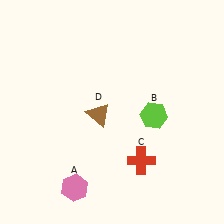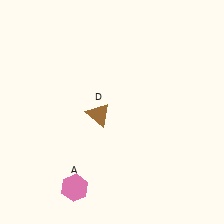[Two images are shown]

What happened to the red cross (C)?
The red cross (C) was removed in Image 2. It was in the bottom-right area of Image 1.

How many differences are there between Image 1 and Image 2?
There are 2 differences between the two images.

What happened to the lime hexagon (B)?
The lime hexagon (B) was removed in Image 2. It was in the bottom-right area of Image 1.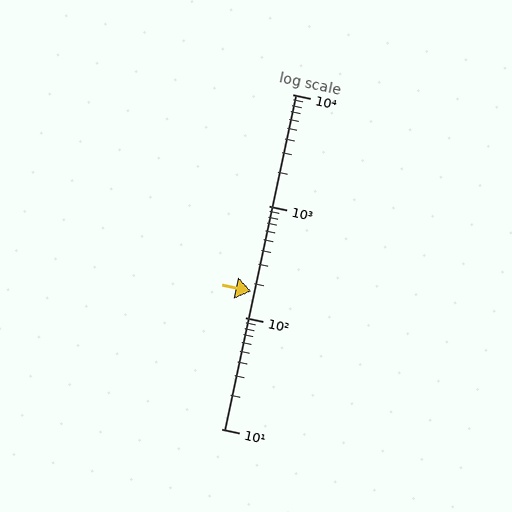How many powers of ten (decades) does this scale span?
The scale spans 3 decades, from 10 to 10000.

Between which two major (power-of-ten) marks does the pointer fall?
The pointer is between 100 and 1000.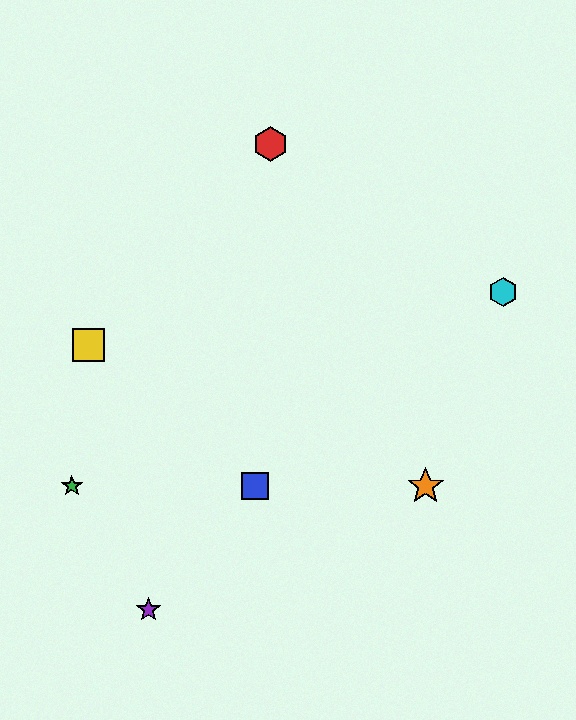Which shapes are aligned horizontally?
The blue square, the green star, the orange star are aligned horizontally.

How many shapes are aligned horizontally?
3 shapes (the blue square, the green star, the orange star) are aligned horizontally.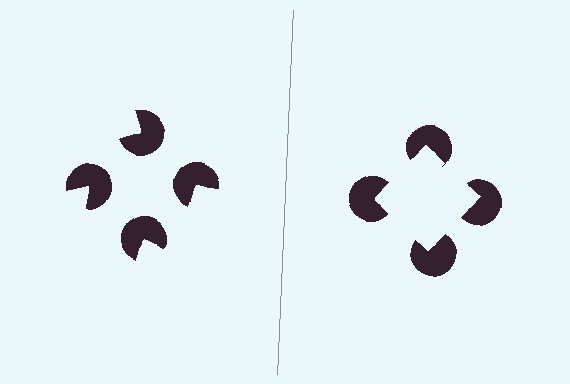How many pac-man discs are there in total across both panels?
8 — 4 on each side.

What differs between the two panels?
The pac-man discs are positioned identically on both sides; only the wedge orientations differ. On the right they align to a square; on the left they are misaligned.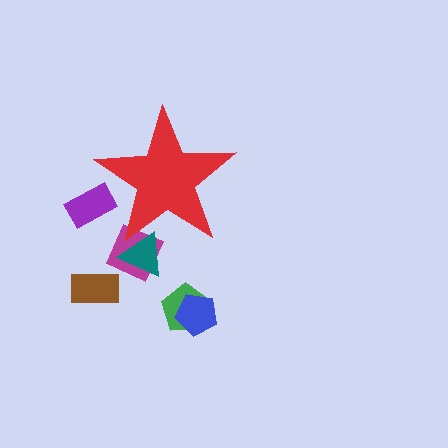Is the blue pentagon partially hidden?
No, the blue pentagon is fully visible.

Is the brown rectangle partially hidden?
No, the brown rectangle is fully visible.